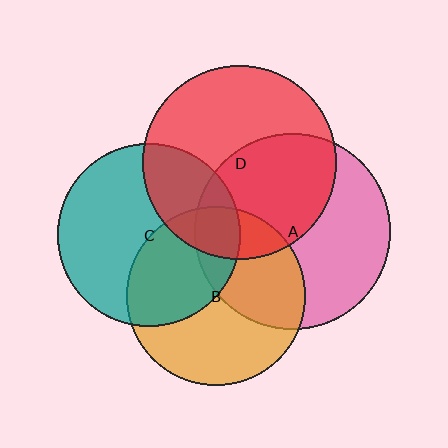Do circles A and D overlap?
Yes.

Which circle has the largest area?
Circle A (pink).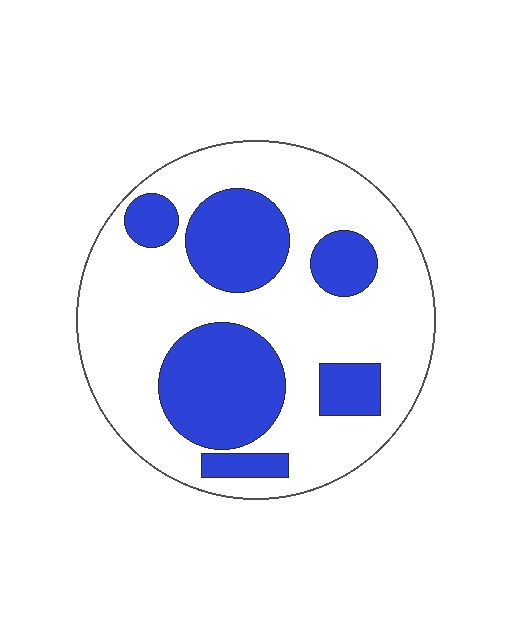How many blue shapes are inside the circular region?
6.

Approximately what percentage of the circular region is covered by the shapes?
Approximately 30%.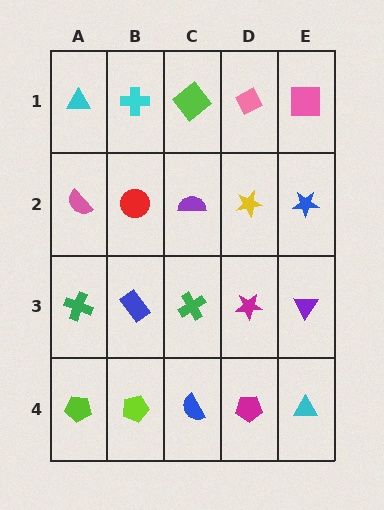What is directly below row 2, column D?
A magenta star.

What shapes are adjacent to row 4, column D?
A magenta star (row 3, column D), a blue semicircle (row 4, column C), a cyan triangle (row 4, column E).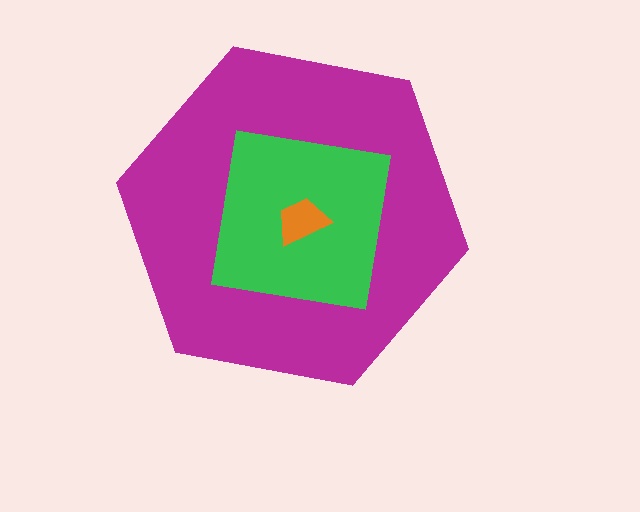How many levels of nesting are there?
3.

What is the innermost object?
The orange trapezoid.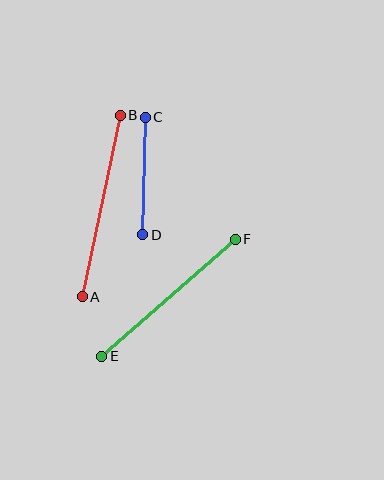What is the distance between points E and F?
The distance is approximately 177 pixels.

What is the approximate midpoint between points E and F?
The midpoint is at approximately (169, 298) pixels.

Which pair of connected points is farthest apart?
Points A and B are farthest apart.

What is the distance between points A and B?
The distance is approximately 185 pixels.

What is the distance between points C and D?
The distance is approximately 118 pixels.